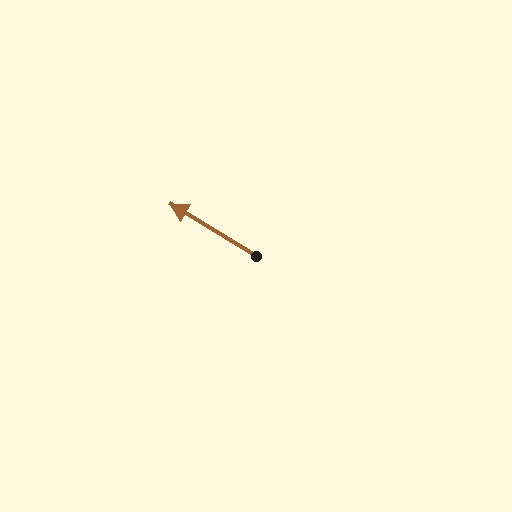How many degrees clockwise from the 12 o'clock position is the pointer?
Approximately 301 degrees.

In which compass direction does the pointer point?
Northwest.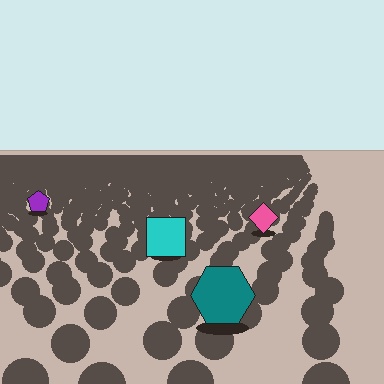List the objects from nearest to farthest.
From nearest to farthest: the teal hexagon, the cyan square, the pink diamond, the purple pentagon.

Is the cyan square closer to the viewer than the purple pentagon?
Yes. The cyan square is closer — you can tell from the texture gradient: the ground texture is coarser near it.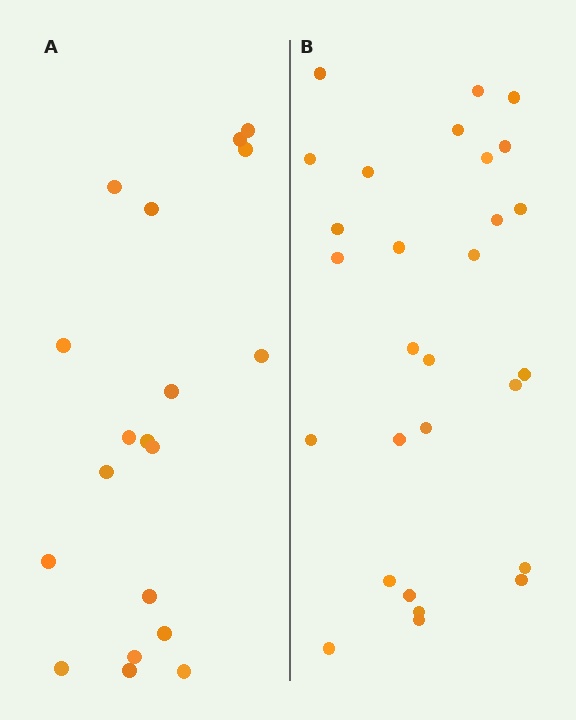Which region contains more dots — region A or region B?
Region B (the right region) has more dots.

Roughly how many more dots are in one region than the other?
Region B has roughly 8 or so more dots than region A.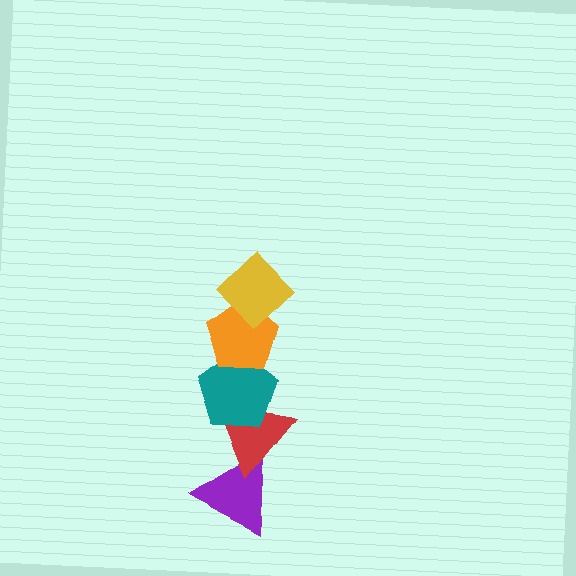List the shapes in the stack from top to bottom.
From top to bottom: the yellow diamond, the orange pentagon, the teal pentagon, the red triangle, the purple triangle.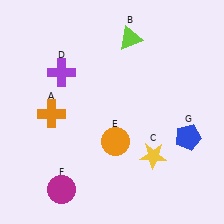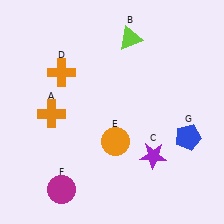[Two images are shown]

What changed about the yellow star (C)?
In Image 1, C is yellow. In Image 2, it changed to purple.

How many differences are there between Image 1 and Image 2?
There are 2 differences between the two images.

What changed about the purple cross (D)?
In Image 1, D is purple. In Image 2, it changed to orange.